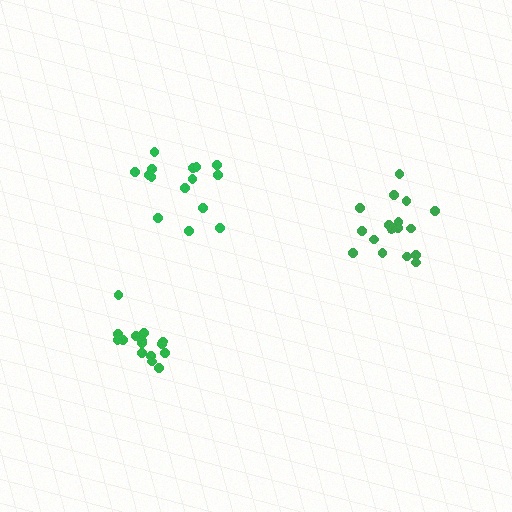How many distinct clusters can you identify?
There are 3 distinct clusters.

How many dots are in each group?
Group 1: 15 dots, Group 2: 18 dots, Group 3: 15 dots (48 total).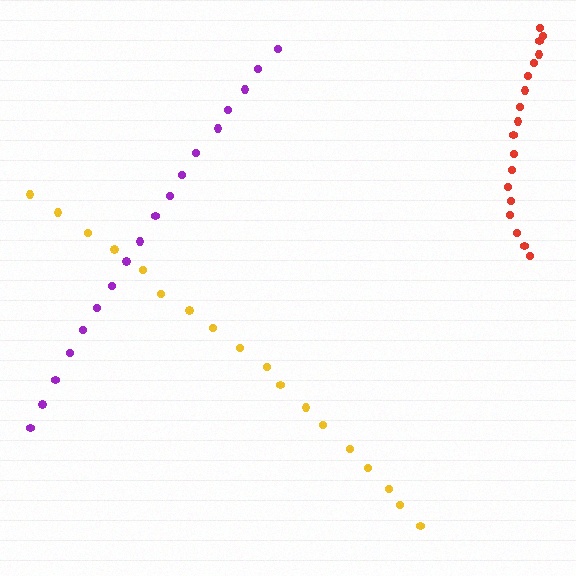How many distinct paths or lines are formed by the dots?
There are 3 distinct paths.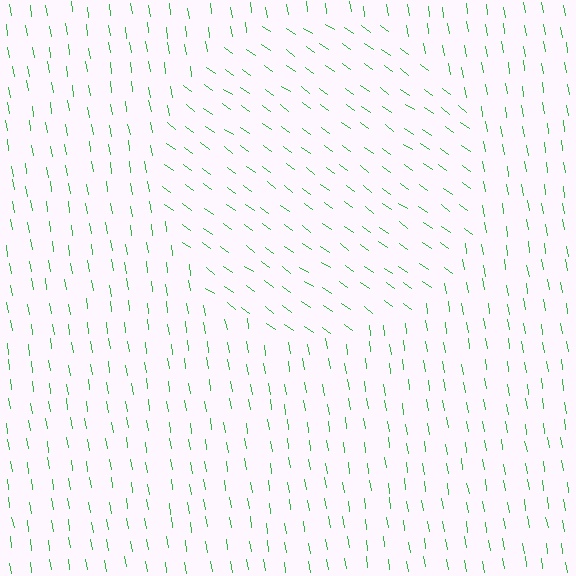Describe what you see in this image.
The image is filled with small green line segments. A circle region in the image has lines oriented differently from the surrounding lines, creating a visible texture boundary.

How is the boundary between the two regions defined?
The boundary is defined purely by a change in line orientation (approximately 45 degrees difference). All lines are the same color and thickness.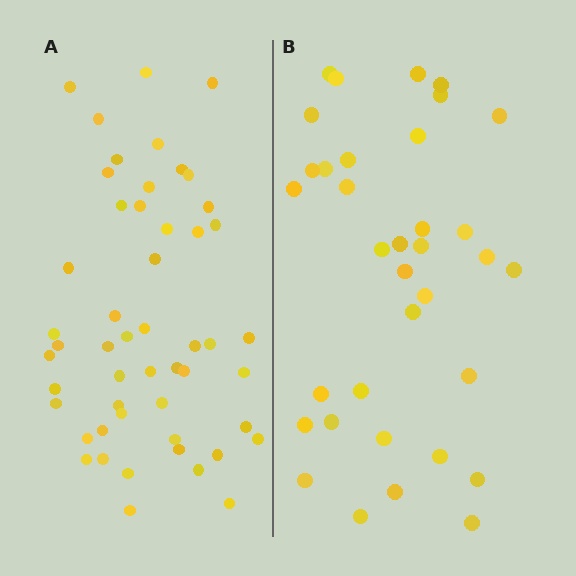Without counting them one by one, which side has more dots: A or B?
Region A (the left region) has more dots.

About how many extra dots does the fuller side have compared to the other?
Region A has approximately 15 more dots than region B.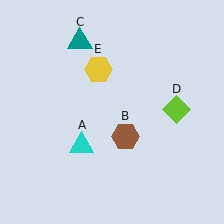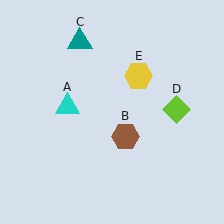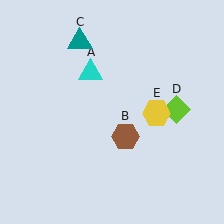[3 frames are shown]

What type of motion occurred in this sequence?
The cyan triangle (object A), yellow hexagon (object E) rotated clockwise around the center of the scene.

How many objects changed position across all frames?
2 objects changed position: cyan triangle (object A), yellow hexagon (object E).